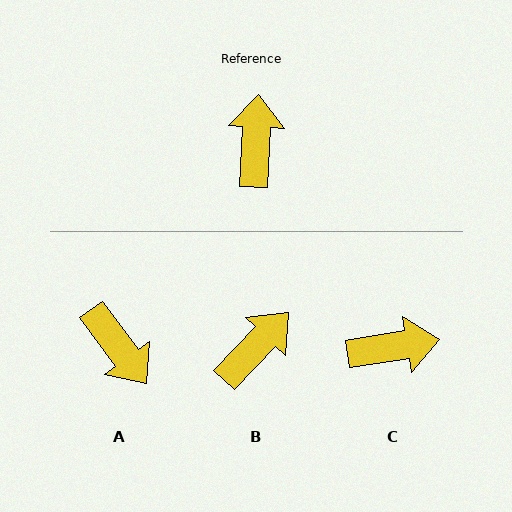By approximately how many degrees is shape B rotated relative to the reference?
Approximately 41 degrees clockwise.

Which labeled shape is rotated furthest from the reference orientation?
A, about 141 degrees away.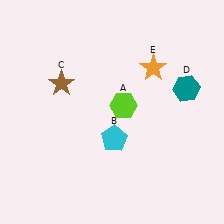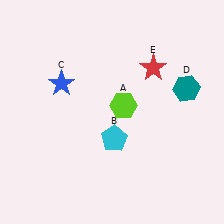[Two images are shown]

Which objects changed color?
C changed from brown to blue. E changed from orange to red.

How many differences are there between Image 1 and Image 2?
There are 2 differences between the two images.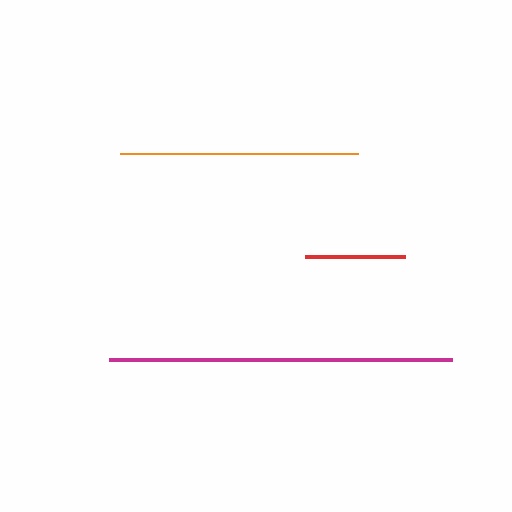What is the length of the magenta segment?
The magenta segment is approximately 343 pixels long.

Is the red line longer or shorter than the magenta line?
The magenta line is longer than the red line.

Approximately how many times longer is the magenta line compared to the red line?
The magenta line is approximately 3.4 times the length of the red line.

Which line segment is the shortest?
The red line is the shortest at approximately 100 pixels.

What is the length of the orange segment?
The orange segment is approximately 238 pixels long.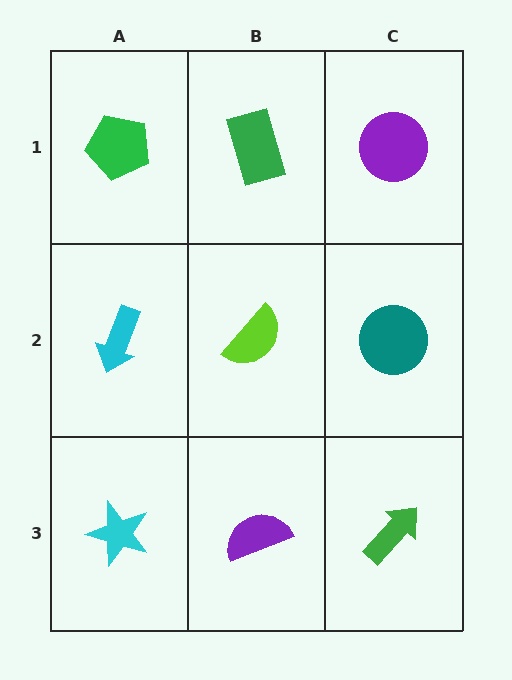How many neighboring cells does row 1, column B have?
3.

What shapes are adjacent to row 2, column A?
A green pentagon (row 1, column A), a cyan star (row 3, column A), a lime semicircle (row 2, column B).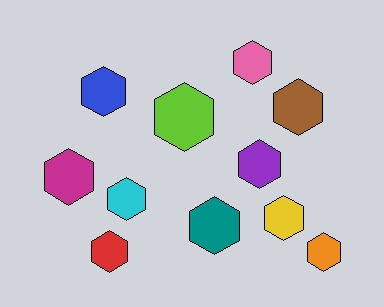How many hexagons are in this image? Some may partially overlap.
There are 11 hexagons.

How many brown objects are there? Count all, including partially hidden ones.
There is 1 brown object.